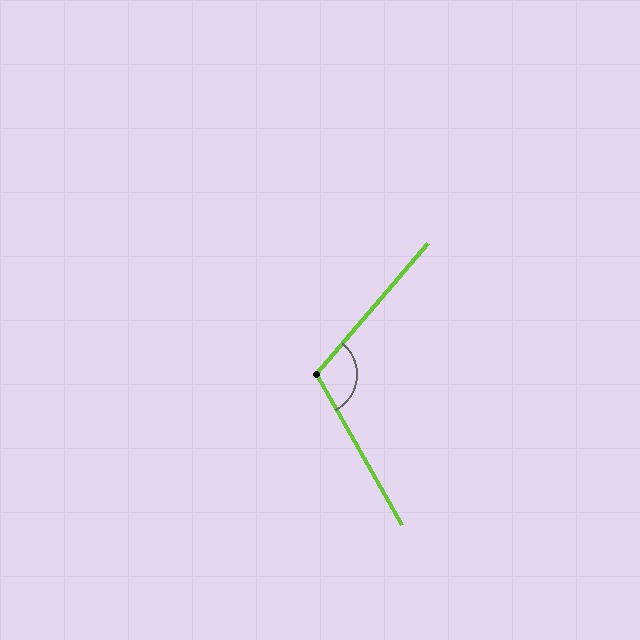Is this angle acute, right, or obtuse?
It is obtuse.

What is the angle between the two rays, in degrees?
Approximately 110 degrees.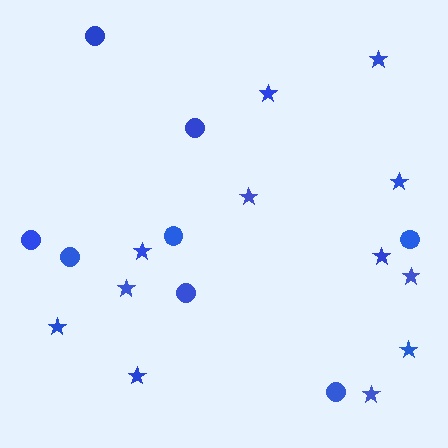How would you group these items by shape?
There are 2 groups: one group of stars (12) and one group of circles (8).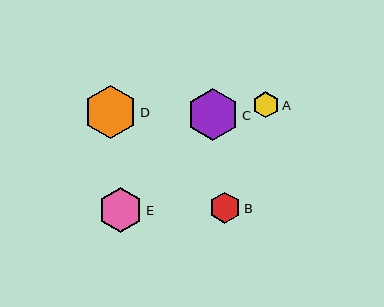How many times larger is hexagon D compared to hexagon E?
Hexagon D is approximately 1.2 times the size of hexagon E.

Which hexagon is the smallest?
Hexagon A is the smallest with a size of approximately 26 pixels.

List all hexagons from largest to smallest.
From largest to smallest: D, C, E, B, A.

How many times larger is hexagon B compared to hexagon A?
Hexagon B is approximately 1.2 times the size of hexagon A.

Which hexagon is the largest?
Hexagon D is the largest with a size of approximately 53 pixels.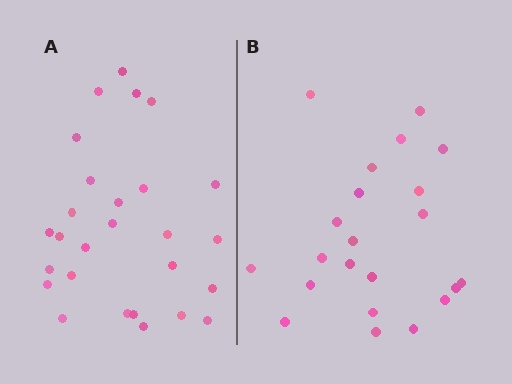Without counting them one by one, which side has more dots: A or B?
Region A (the left region) has more dots.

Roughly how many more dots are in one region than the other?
Region A has about 5 more dots than region B.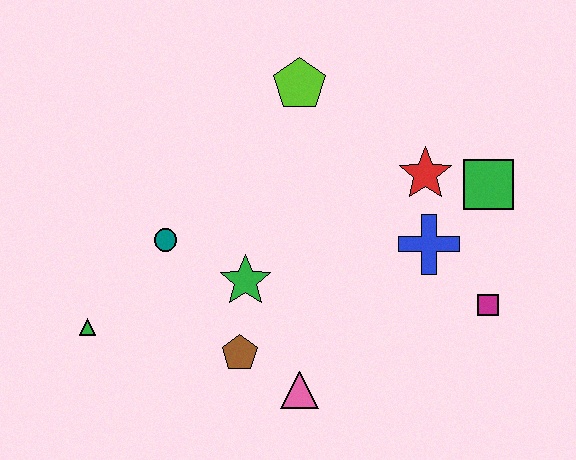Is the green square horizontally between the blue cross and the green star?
No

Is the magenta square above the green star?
No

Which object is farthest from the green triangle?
The green square is farthest from the green triangle.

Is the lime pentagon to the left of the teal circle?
No